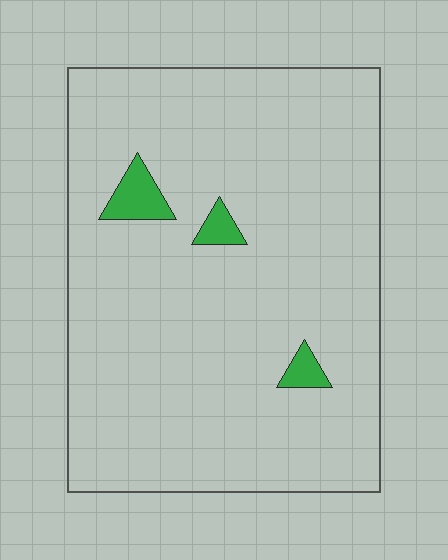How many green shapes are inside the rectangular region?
3.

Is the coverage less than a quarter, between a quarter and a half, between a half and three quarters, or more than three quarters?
Less than a quarter.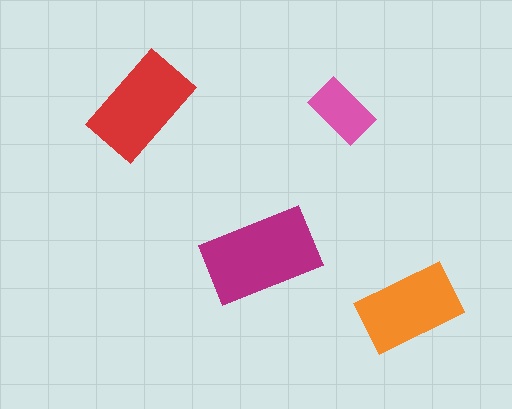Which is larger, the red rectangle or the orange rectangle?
The red one.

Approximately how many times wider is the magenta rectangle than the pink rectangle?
About 2 times wider.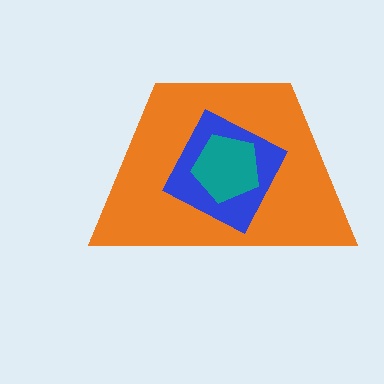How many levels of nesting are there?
3.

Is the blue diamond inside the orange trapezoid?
Yes.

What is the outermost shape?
The orange trapezoid.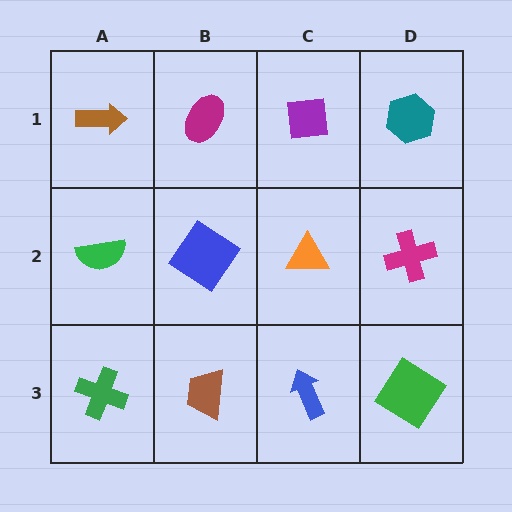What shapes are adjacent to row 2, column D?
A teal hexagon (row 1, column D), a green diamond (row 3, column D), an orange triangle (row 2, column C).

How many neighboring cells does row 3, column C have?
3.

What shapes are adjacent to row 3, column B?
A blue diamond (row 2, column B), a green cross (row 3, column A), a blue arrow (row 3, column C).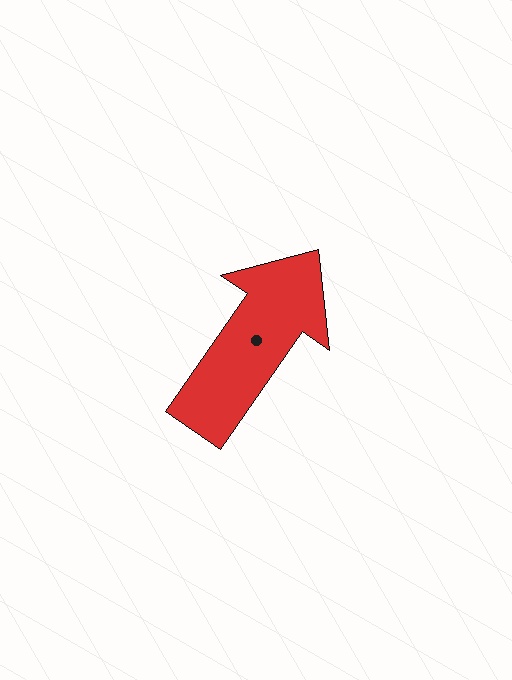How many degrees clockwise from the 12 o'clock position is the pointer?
Approximately 35 degrees.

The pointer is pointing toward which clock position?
Roughly 1 o'clock.